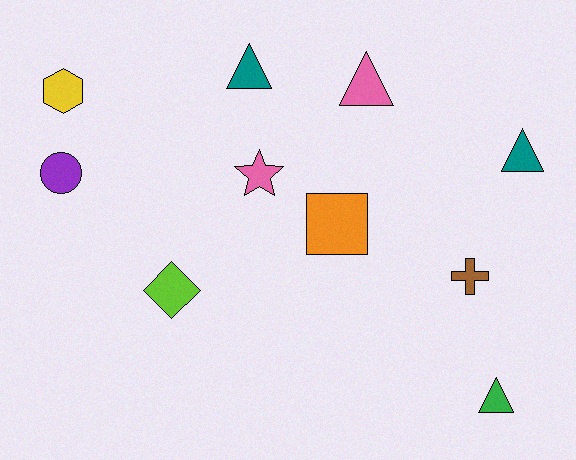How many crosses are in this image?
There is 1 cross.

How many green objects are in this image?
There is 1 green object.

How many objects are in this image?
There are 10 objects.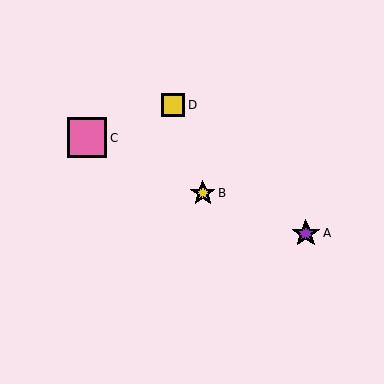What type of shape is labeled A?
Shape A is a purple star.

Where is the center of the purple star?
The center of the purple star is at (306, 233).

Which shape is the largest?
The pink square (labeled C) is the largest.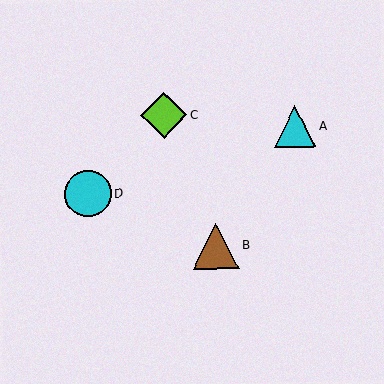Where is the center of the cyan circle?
The center of the cyan circle is at (88, 194).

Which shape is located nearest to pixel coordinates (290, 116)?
The cyan triangle (labeled A) at (295, 126) is nearest to that location.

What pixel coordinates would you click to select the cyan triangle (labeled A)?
Click at (295, 126) to select the cyan triangle A.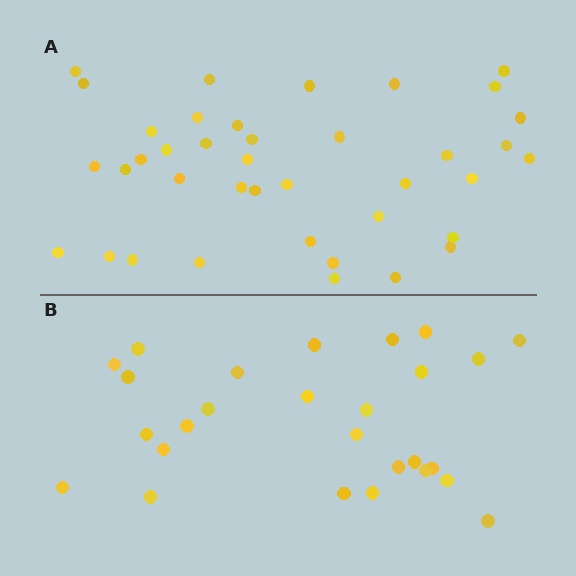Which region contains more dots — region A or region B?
Region A (the top region) has more dots.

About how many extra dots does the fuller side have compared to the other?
Region A has roughly 12 or so more dots than region B.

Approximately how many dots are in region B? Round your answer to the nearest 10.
About 30 dots. (The exact count is 27, which rounds to 30.)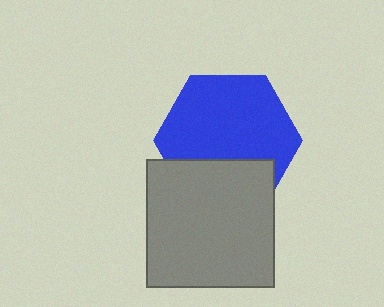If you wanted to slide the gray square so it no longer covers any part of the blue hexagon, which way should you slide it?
Slide it down — that is the most direct way to separate the two shapes.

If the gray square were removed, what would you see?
You would see the complete blue hexagon.